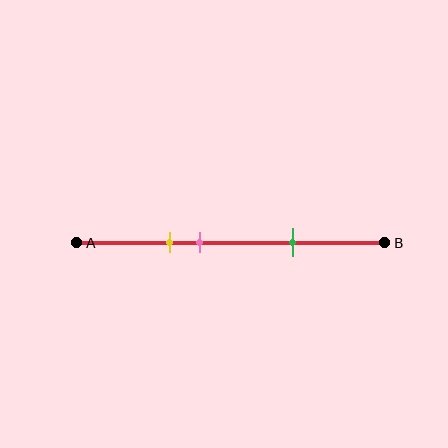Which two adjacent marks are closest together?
The yellow and pink marks are the closest adjacent pair.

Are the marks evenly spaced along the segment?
No, the marks are not evenly spaced.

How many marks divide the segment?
There are 3 marks dividing the segment.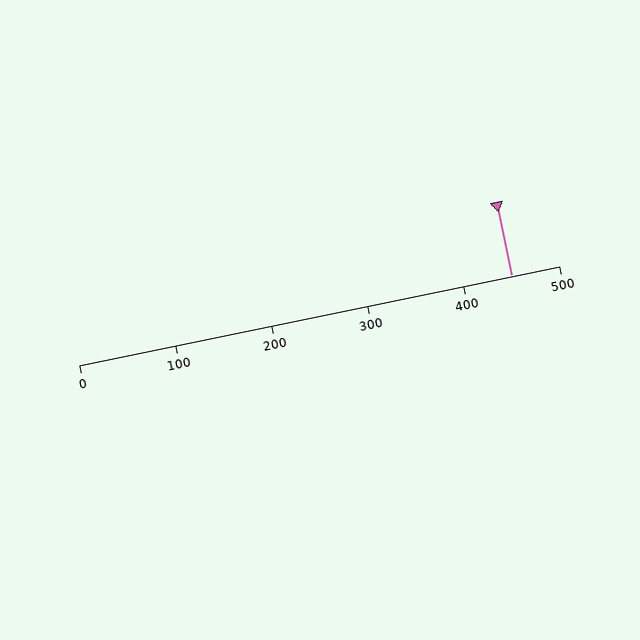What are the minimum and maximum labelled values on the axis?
The axis runs from 0 to 500.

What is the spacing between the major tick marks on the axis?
The major ticks are spaced 100 apart.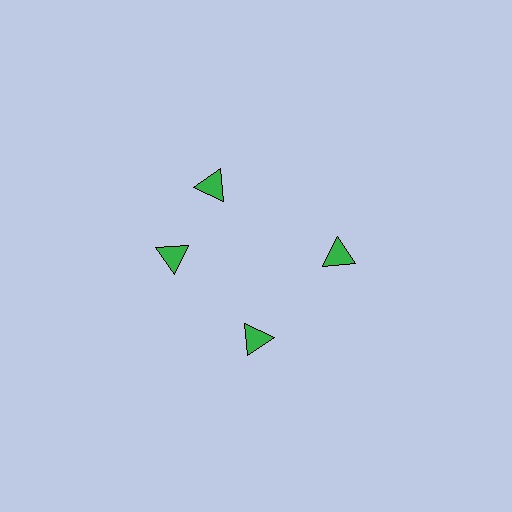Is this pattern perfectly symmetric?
No. The 4 green triangles are arranged in a ring, but one element near the 12 o'clock position is rotated out of alignment along the ring, breaking the 4-fold rotational symmetry.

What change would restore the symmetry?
The symmetry would be restored by rotating it back into even spacing with its neighbors so that all 4 triangles sit at equal angles and equal distance from the center.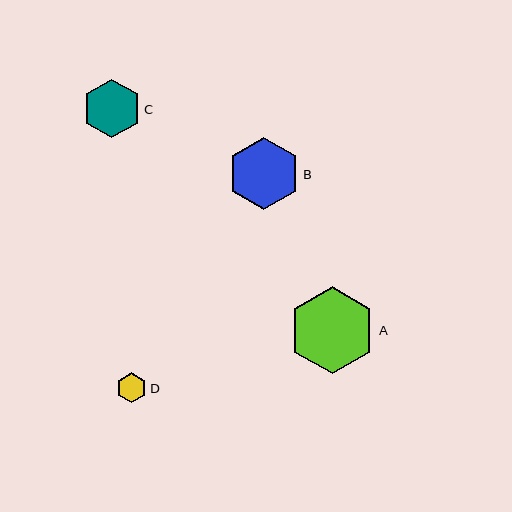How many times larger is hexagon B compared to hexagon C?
Hexagon B is approximately 1.2 times the size of hexagon C.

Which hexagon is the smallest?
Hexagon D is the smallest with a size of approximately 30 pixels.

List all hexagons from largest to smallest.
From largest to smallest: A, B, C, D.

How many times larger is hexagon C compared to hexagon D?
Hexagon C is approximately 1.9 times the size of hexagon D.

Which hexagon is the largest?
Hexagon A is the largest with a size of approximately 87 pixels.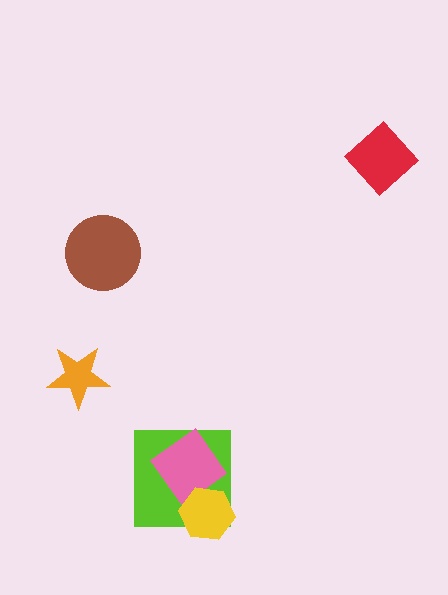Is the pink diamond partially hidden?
Yes, it is partially covered by another shape.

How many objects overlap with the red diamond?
0 objects overlap with the red diamond.